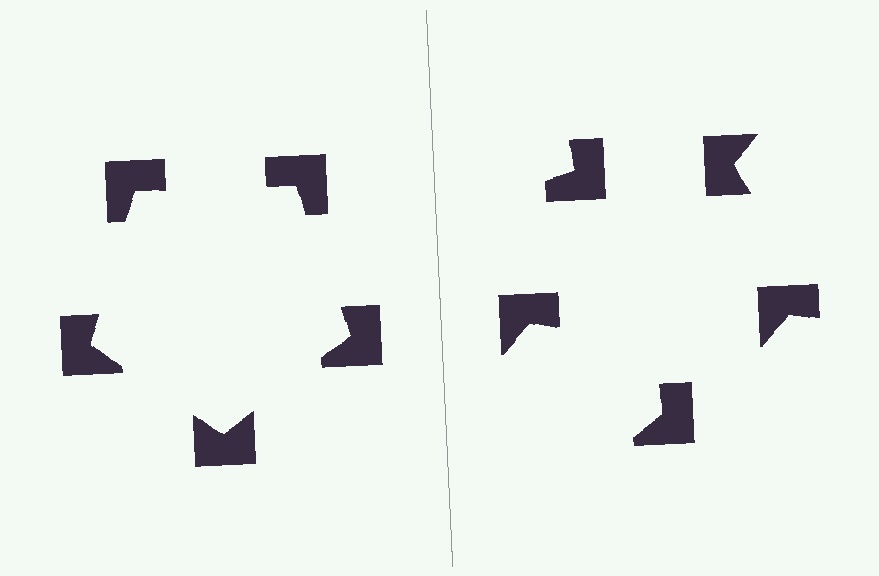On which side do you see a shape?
An illusory pentagon appears on the left side. On the right side the wedge cuts are rotated, so no coherent shape forms.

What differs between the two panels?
The notched squares are positioned identically on both sides; only the wedge orientations differ. On the left they align to a pentagon; on the right they are misaligned.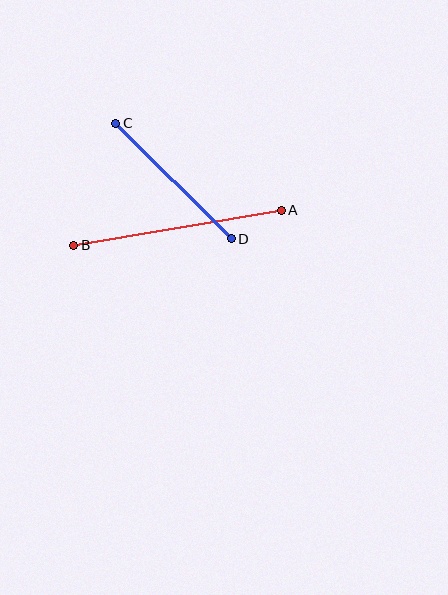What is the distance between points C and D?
The distance is approximately 164 pixels.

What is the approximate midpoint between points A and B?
The midpoint is at approximately (177, 228) pixels.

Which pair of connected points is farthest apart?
Points A and B are farthest apart.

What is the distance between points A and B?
The distance is approximately 210 pixels.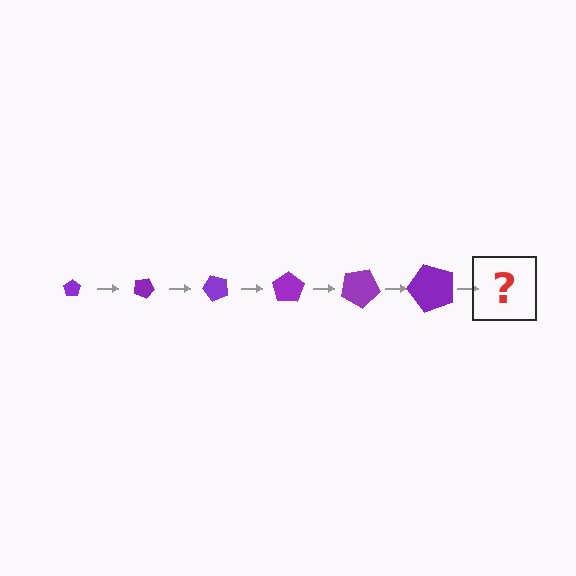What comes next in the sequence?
The next element should be a pentagon, larger than the previous one and rotated 150 degrees from the start.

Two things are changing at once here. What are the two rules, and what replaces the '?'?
The two rules are that the pentagon grows larger each step and it rotates 25 degrees each step. The '?' should be a pentagon, larger than the previous one and rotated 150 degrees from the start.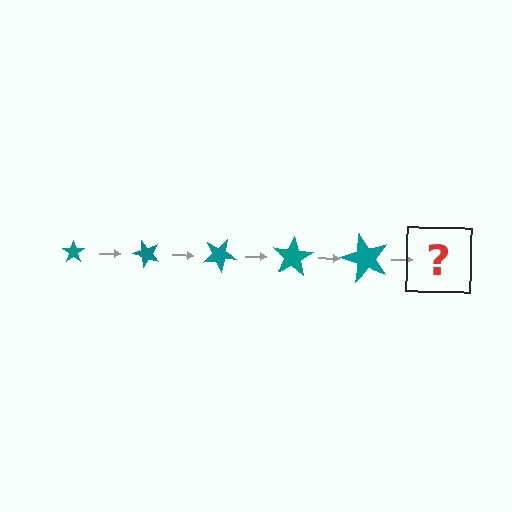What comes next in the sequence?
The next element should be a star, larger than the previous one and rotated 250 degrees from the start.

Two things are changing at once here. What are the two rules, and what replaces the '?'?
The two rules are that the star grows larger each step and it rotates 50 degrees each step. The '?' should be a star, larger than the previous one and rotated 250 degrees from the start.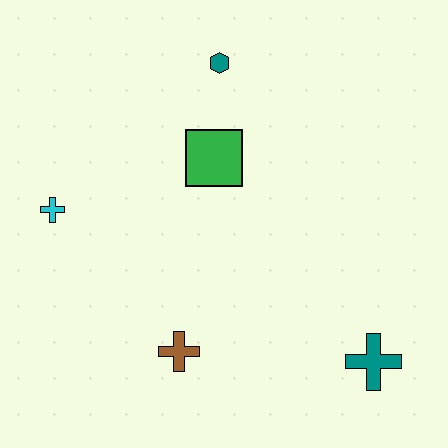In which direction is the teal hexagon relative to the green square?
The teal hexagon is above the green square.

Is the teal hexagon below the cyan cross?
No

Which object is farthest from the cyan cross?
The teal cross is farthest from the cyan cross.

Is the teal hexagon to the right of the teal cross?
No